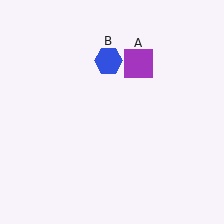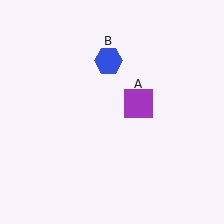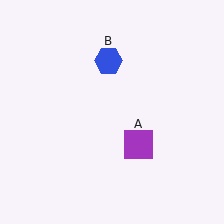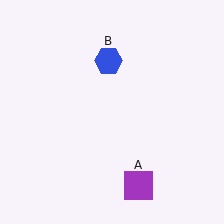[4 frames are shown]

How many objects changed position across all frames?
1 object changed position: purple square (object A).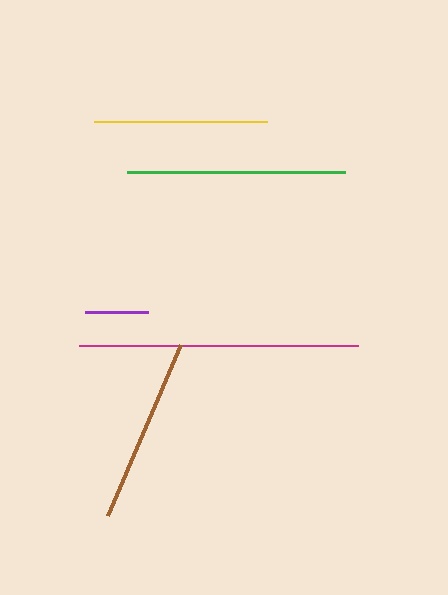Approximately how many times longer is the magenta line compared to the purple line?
The magenta line is approximately 4.4 times the length of the purple line.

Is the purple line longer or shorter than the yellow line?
The yellow line is longer than the purple line.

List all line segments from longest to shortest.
From longest to shortest: magenta, green, brown, yellow, purple.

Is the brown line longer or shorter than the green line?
The green line is longer than the brown line.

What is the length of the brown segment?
The brown segment is approximately 186 pixels long.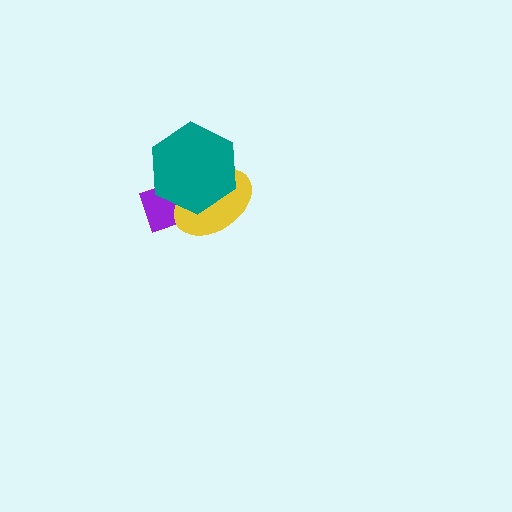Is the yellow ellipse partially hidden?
Yes, it is partially covered by another shape.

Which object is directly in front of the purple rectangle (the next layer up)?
The yellow ellipse is directly in front of the purple rectangle.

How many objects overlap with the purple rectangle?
2 objects overlap with the purple rectangle.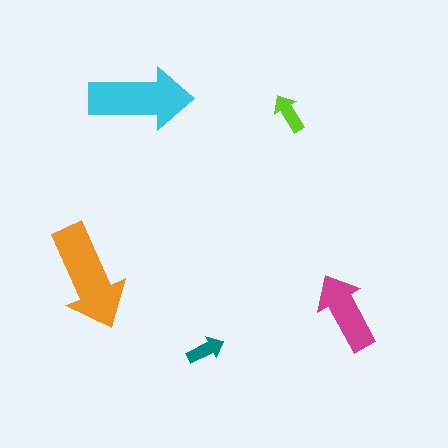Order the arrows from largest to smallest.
the orange one, the cyan one, the magenta one, the lime one, the teal one.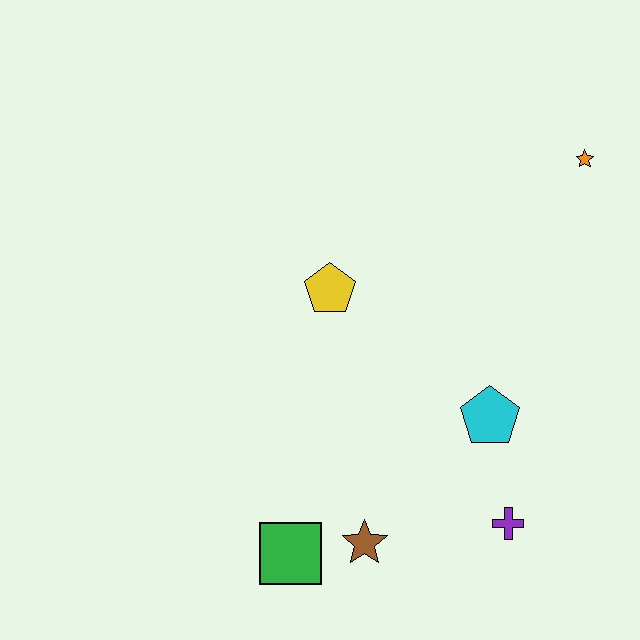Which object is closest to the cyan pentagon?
The purple cross is closest to the cyan pentagon.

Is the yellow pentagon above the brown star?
Yes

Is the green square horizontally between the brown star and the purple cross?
No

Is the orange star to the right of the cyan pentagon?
Yes